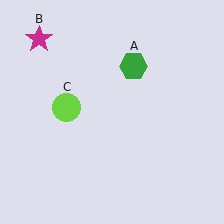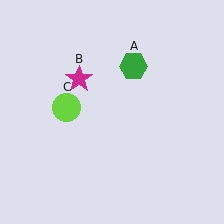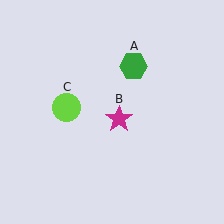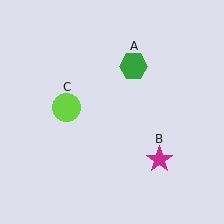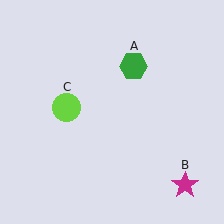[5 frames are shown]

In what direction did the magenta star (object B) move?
The magenta star (object B) moved down and to the right.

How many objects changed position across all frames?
1 object changed position: magenta star (object B).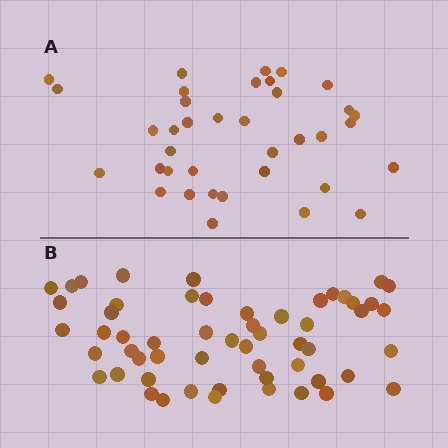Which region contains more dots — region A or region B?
Region B (the bottom region) has more dots.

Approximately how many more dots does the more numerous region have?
Region B has approximately 20 more dots than region A.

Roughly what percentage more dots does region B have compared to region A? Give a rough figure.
About 50% more.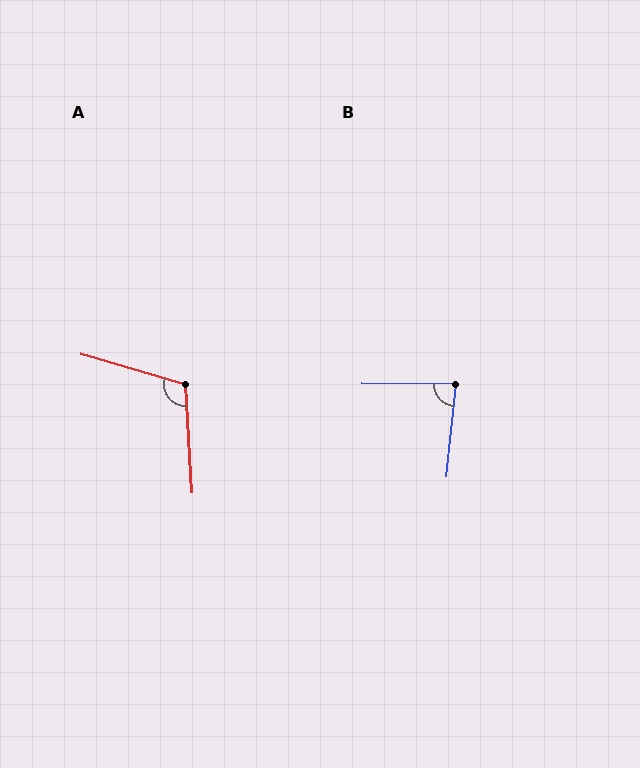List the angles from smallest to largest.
B (85°), A (110°).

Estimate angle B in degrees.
Approximately 85 degrees.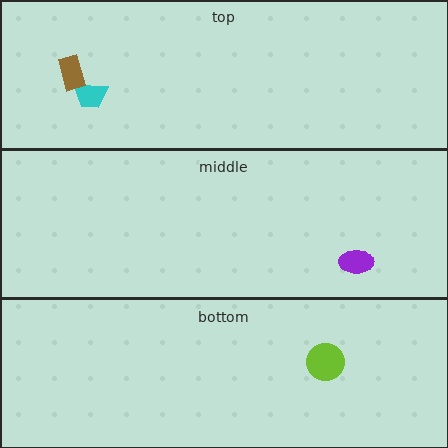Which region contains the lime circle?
The bottom region.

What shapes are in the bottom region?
The lime circle.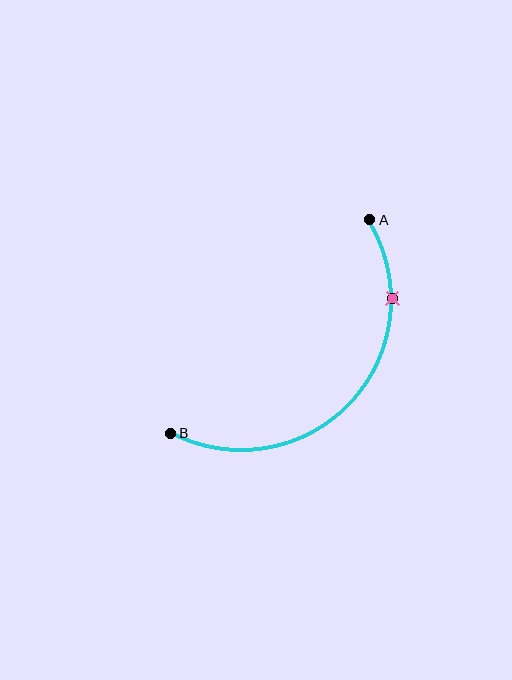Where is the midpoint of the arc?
The arc midpoint is the point on the curve farthest from the straight line joining A and B. It sits below and to the right of that line.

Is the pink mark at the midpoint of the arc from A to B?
No. The pink mark lies on the arc but is closer to endpoint A. The arc midpoint would be at the point on the curve equidistant along the arc from both A and B.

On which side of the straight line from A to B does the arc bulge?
The arc bulges below and to the right of the straight line connecting A and B.